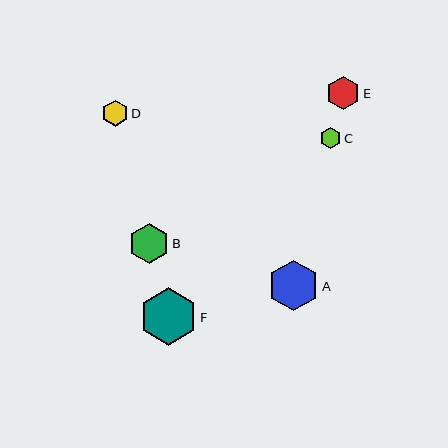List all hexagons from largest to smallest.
From largest to smallest: F, A, B, E, D, C.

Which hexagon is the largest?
Hexagon F is the largest with a size of approximately 58 pixels.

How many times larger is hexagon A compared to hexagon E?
Hexagon A is approximately 1.5 times the size of hexagon E.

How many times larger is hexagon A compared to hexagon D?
Hexagon A is approximately 1.9 times the size of hexagon D.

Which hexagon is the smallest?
Hexagon C is the smallest with a size of approximately 22 pixels.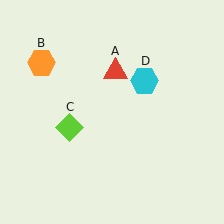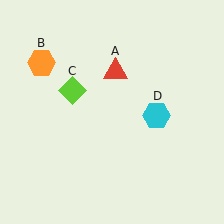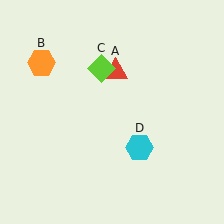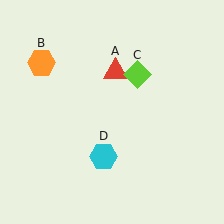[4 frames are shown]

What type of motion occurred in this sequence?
The lime diamond (object C), cyan hexagon (object D) rotated clockwise around the center of the scene.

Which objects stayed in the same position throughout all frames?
Red triangle (object A) and orange hexagon (object B) remained stationary.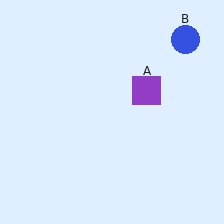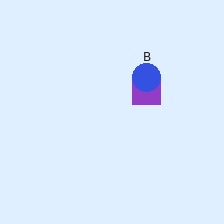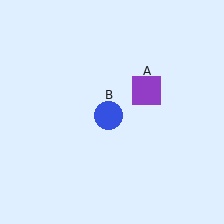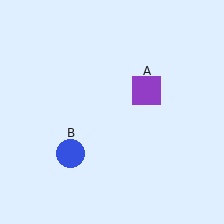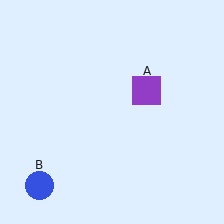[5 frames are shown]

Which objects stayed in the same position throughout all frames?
Purple square (object A) remained stationary.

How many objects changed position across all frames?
1 object changed position: blue circle (object B).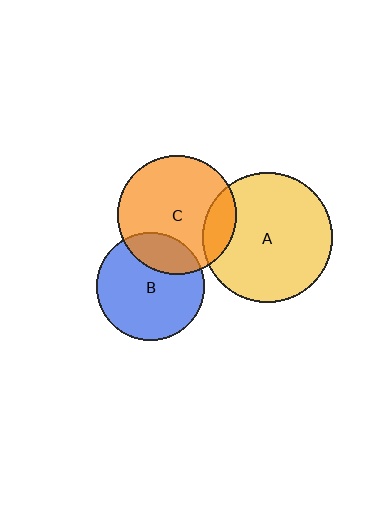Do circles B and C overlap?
Yes.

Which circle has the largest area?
Circle A (yellow).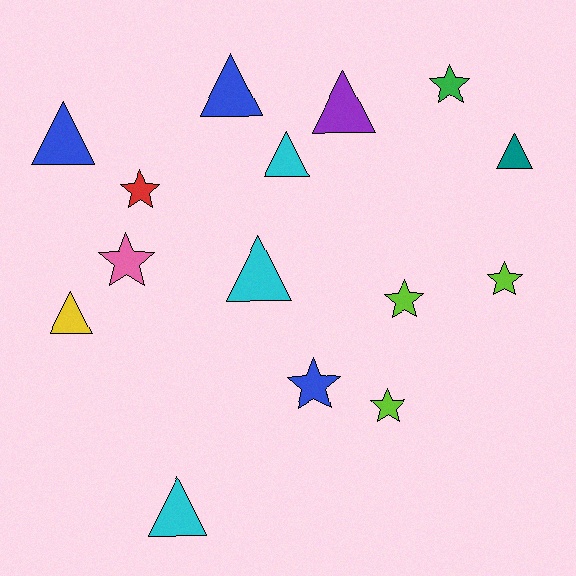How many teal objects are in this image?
There is 1 teal object.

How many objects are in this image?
There are 15 objects.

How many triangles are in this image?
There are 8 triangles.